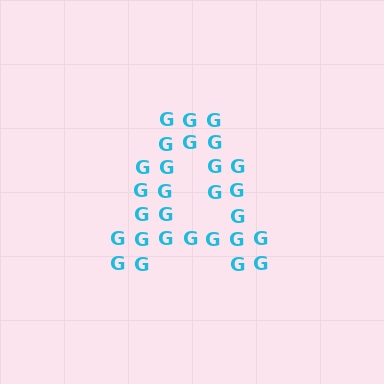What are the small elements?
The small elements are letter G's.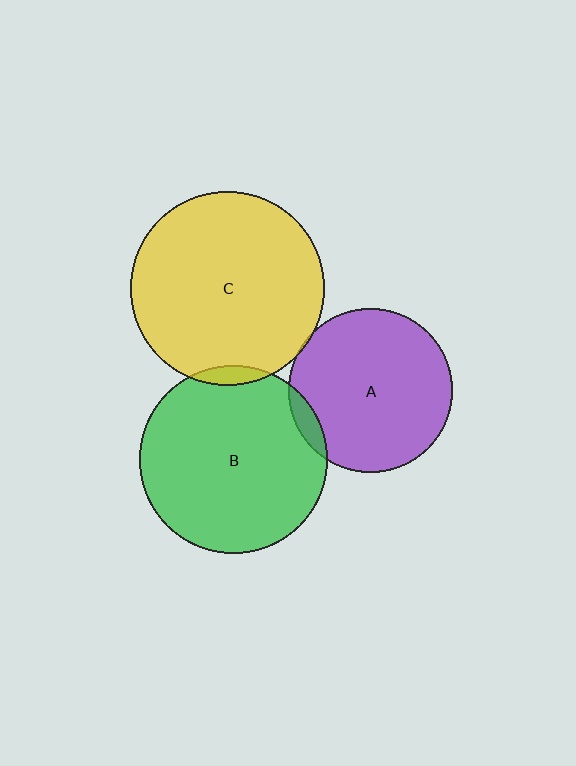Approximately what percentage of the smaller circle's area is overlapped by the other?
Approximately 5%.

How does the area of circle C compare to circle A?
Approximately 1.4 times.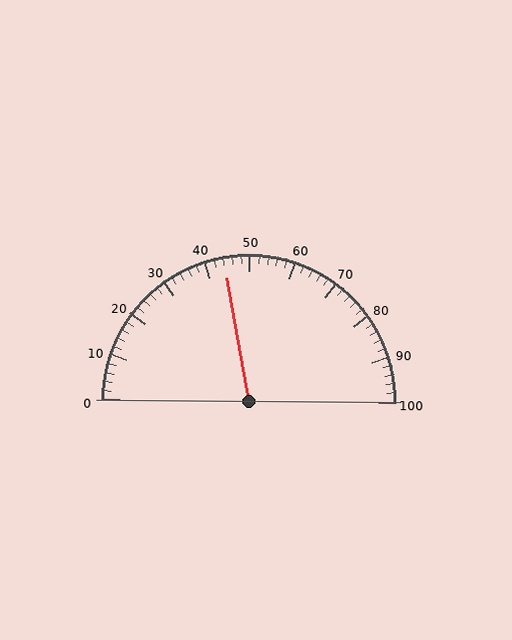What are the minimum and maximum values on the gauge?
The gauge ranges from 0 to 100.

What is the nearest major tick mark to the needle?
The nearest major tick mark is 40.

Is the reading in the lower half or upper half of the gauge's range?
The reading is in the lower half of the range (0 to 100).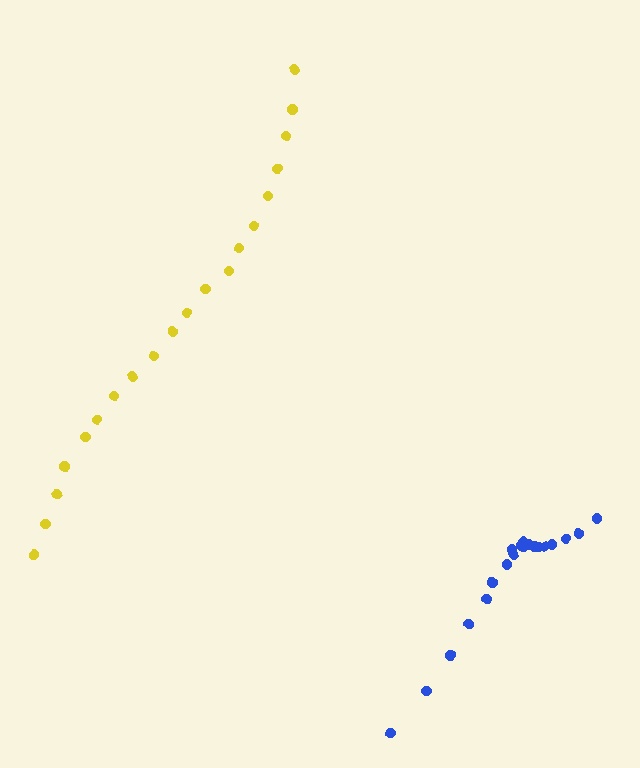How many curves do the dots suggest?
There are 2 distinct paths.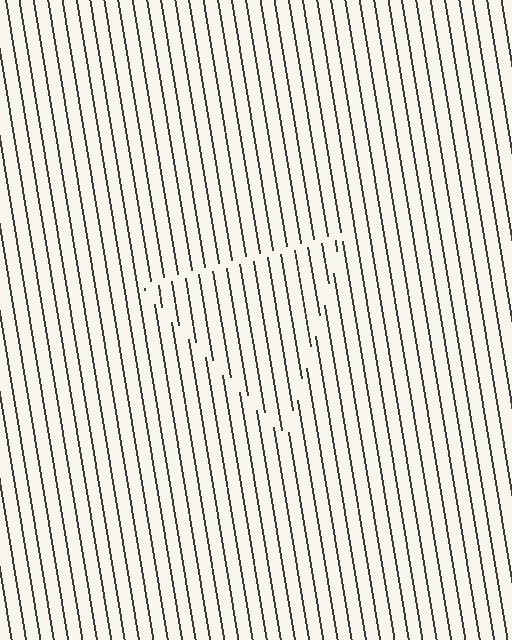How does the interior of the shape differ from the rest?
The interior of the shape contains the same grating, shifted by half a period — the contour is defined by the phase discontinuity where line-ends from the inner and outer gratings abut.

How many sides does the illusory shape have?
3 sides — the line-ends trace a triangle.